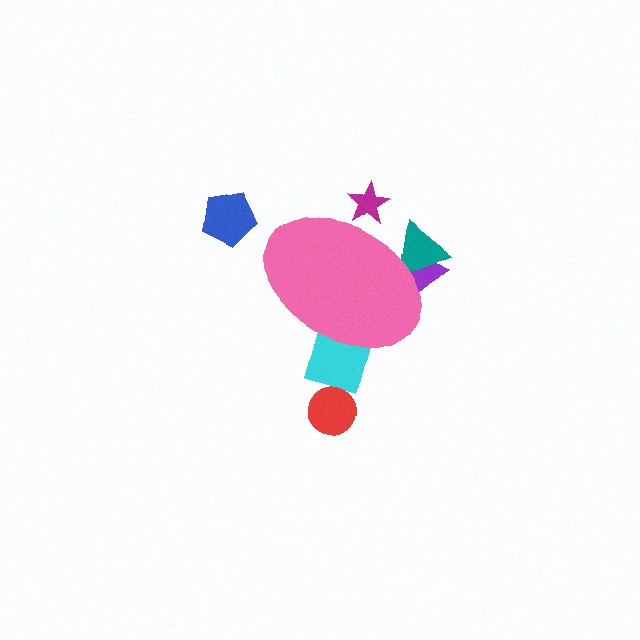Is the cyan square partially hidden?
Yes, the cyan square is partially hidden behind the pink ellipse.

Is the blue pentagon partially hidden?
No, the blue pentagon is fully visible.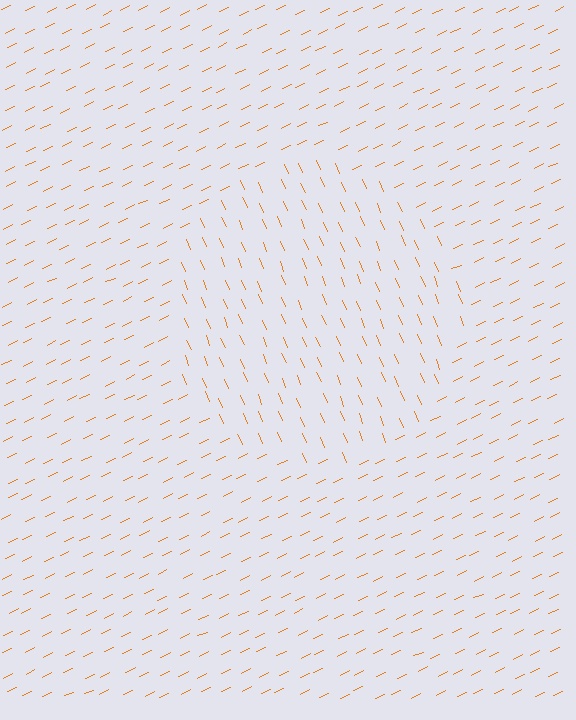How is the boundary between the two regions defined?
The boundary is defined purely by a change in line orientation (approximately 87 degrees difference). All lines are the same color and thickness.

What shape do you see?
I see a circle.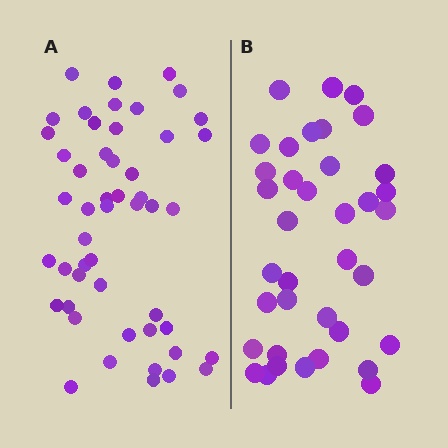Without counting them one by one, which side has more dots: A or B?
Region A (the left region) has more dots.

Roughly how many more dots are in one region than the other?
Region A has approximately 15 more dots than region B.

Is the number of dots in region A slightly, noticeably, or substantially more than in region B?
Region A has noticeably more, but not dramatically so. The ratio is roughly 1.4 to 1.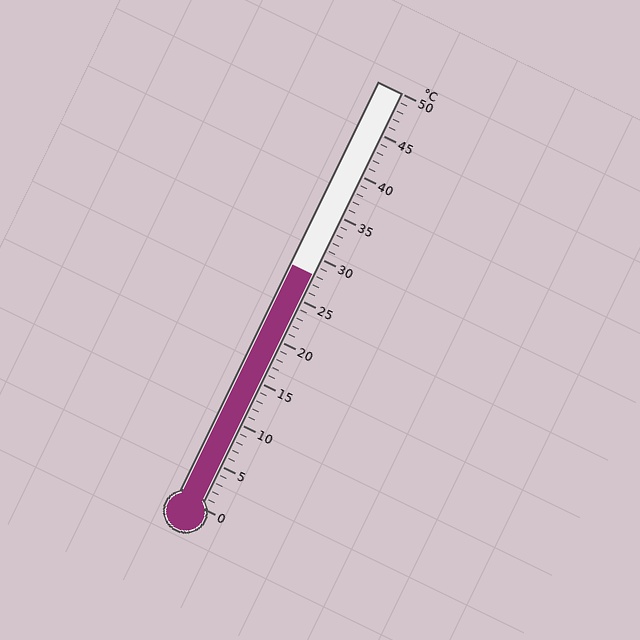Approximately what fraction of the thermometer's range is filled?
The thermometer is filled to approximately 55% of its range.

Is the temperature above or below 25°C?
The temperature is above 25°C.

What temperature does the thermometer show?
The thermometer shows approximately 28°C.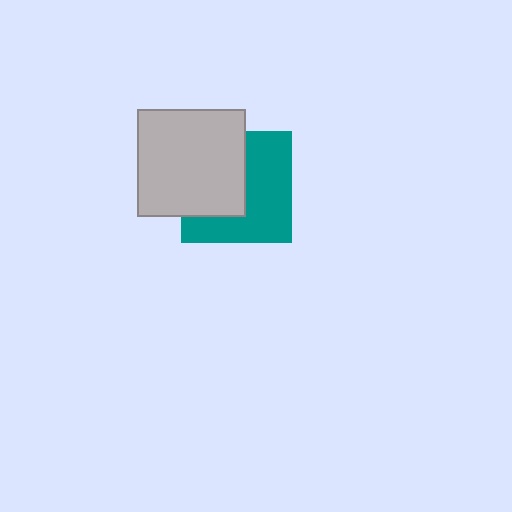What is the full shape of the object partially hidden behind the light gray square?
The partially hidden object is a teal square.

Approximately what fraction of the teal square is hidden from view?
Roughly 45% of the teal square is hidden behind the light gray square.